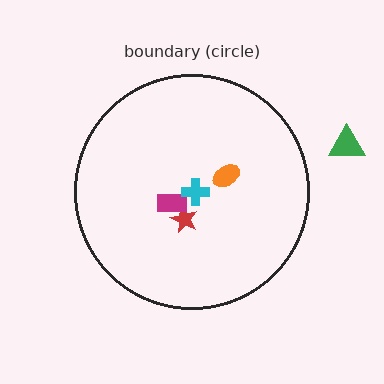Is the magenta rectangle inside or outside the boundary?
Inside.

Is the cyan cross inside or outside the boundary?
Inside.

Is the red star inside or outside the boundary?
Inside.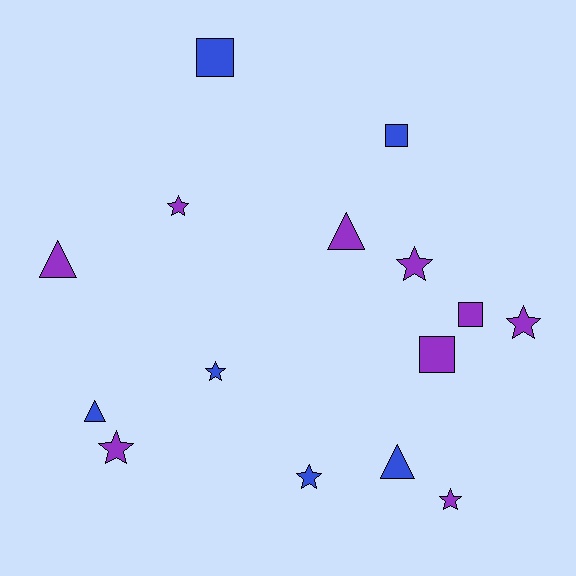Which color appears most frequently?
Purple, with 9 objects.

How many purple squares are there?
There are 2 purple squares.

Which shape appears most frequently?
Star, with 7 objects.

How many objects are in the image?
There are 15 objects.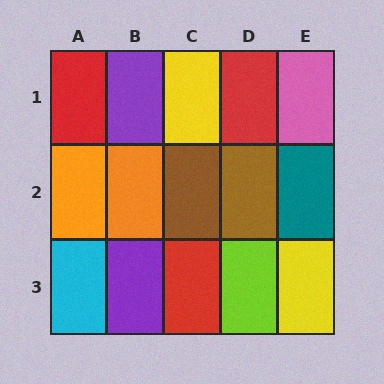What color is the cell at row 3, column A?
Cyan.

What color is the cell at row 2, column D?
Brown.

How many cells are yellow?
2 cells are yellow.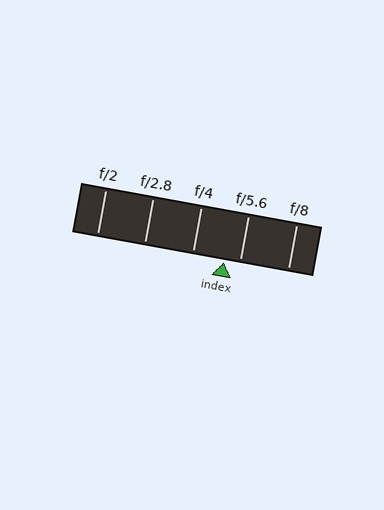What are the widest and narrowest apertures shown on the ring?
The widest aperture shown is f/2 and the narrowest is f/8.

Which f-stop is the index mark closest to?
The index mark is closest to f/5.6.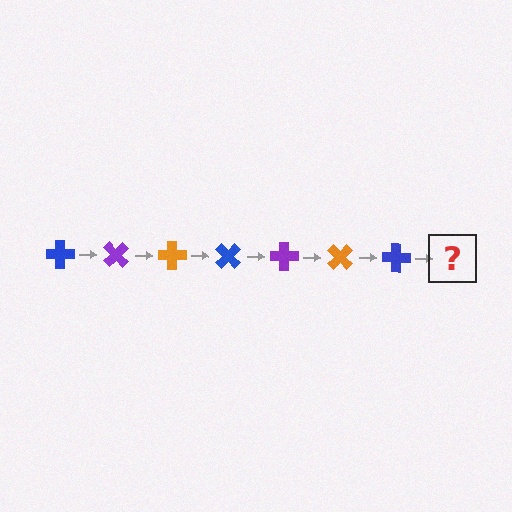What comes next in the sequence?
The next element should be a purple cross, rotated 315 degrees from the start.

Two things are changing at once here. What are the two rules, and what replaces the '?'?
The two rules are that it rotates 45 degrees each step and the color cycles through blue, purple, and orange. The '?' should be a purple cross, rotated 315 degrees from the start.